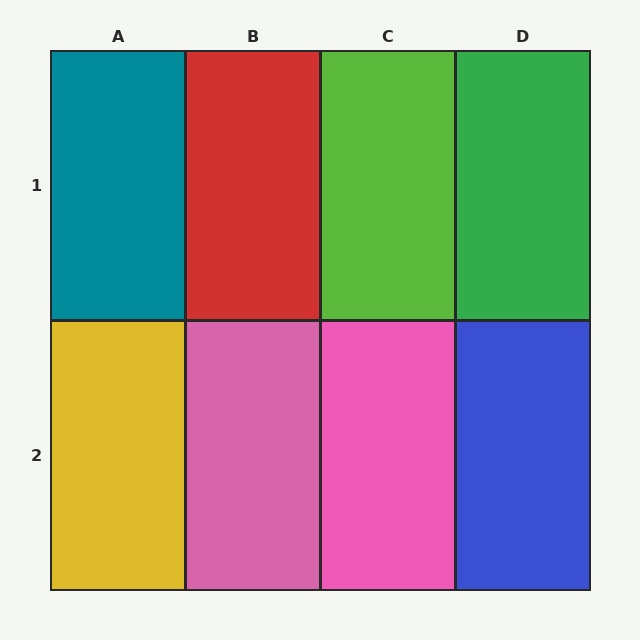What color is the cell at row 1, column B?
Red.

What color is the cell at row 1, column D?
Green.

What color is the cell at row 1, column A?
Teal.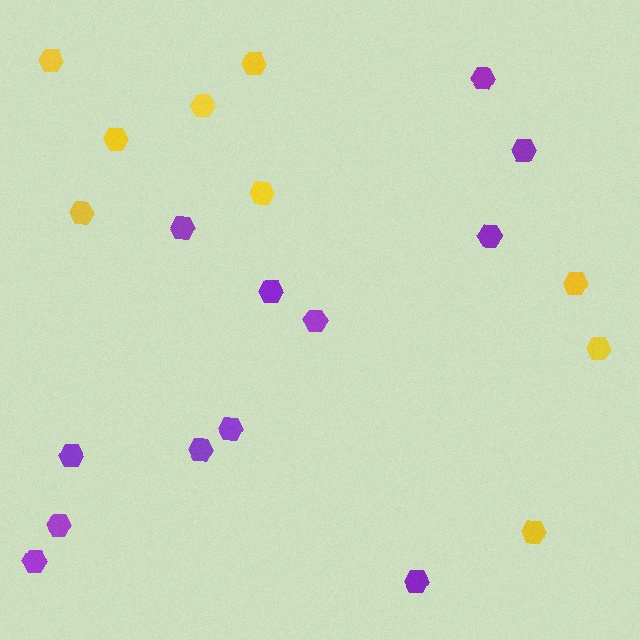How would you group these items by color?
There are 2 groups: one group of yellow hexagons (9) and one group of purple hexagons (12).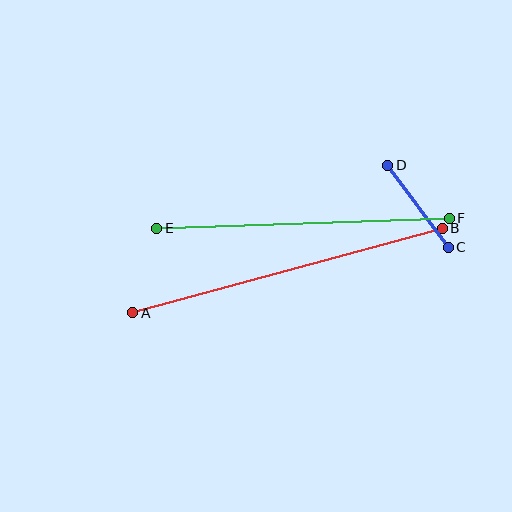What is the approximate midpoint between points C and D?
The midpoint is at approximately (418, 207) pixels.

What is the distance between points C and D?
The distance is approximately 102 pixels.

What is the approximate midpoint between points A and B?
The midpoint is at approximately (288, 270) pixels.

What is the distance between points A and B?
The distance is approximately 321 pixels.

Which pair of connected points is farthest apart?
Points A and B are farthest apart.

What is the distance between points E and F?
The distance is approximately 293 pixels.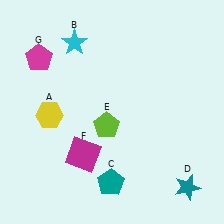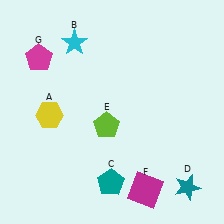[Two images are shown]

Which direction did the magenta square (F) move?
The magenta square (F) moved right.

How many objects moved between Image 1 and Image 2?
1 object moved between the two images.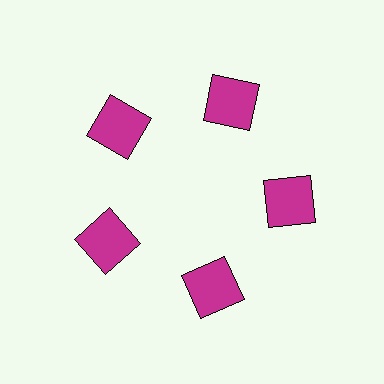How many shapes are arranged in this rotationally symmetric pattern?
There are 5 shapes, arranged in 5 groups of 1.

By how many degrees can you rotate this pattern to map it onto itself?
The pattern maps onto itself every 72 degrees of rotation.